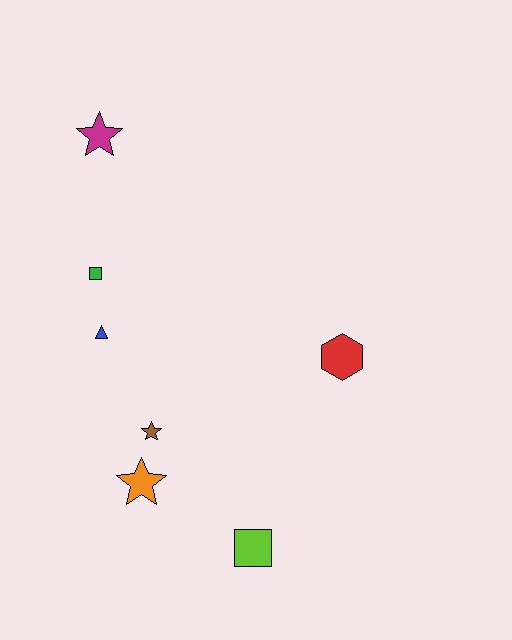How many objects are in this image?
There are 7 objects.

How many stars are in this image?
There are 3 stars.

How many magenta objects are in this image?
There is 1 magenta object.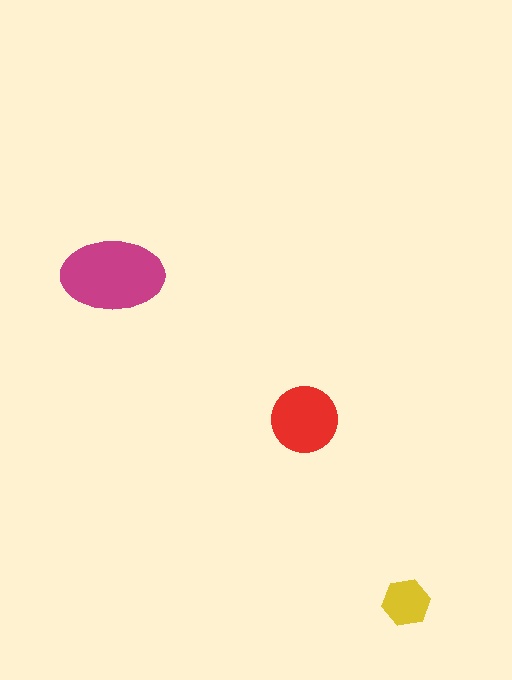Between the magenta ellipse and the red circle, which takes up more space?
The magenta ellipse.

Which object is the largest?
The magenta ellipse.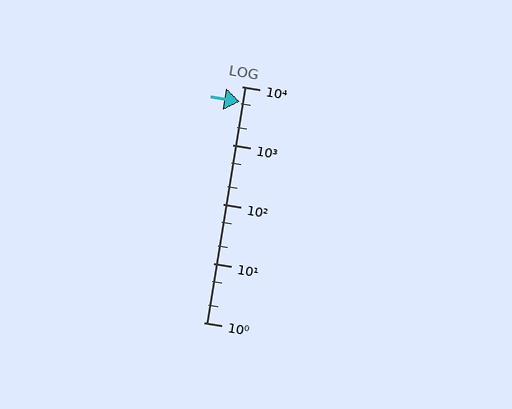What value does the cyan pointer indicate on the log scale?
The pointer indicates approximately 5400.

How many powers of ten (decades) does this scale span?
The scale spans 4 decades, from 1 to 10000.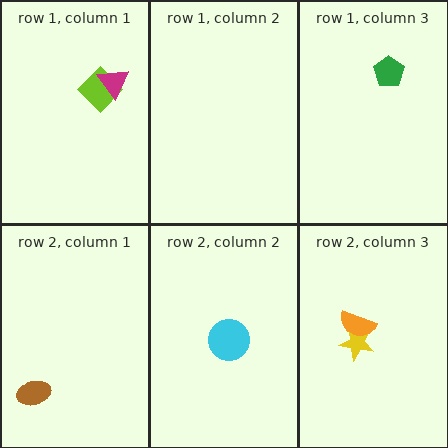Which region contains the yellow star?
The row 2, column 3 region.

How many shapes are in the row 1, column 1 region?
2.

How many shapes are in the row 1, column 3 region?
1.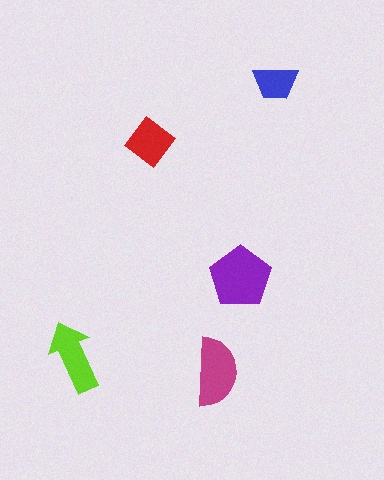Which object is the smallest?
The blue trapezoid.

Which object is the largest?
The purple pentagon.